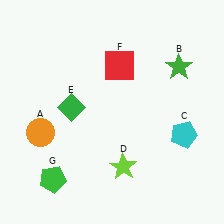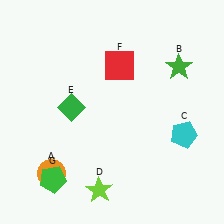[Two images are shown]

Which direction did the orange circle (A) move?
The orange circle (A) moved down.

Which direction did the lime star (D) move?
The lime star (D) moved left.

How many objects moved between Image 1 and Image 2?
2 objects moved between the two images.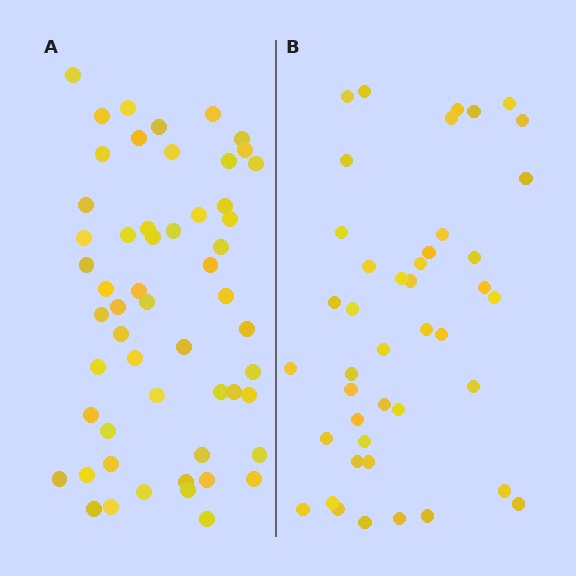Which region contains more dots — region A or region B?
Region A (the left region) has more dots.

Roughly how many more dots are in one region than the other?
Region A has roughly 12 or so more dots than region B.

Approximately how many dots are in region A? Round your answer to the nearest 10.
About 60 dots. (The exact count is 55, which rounds to 60.)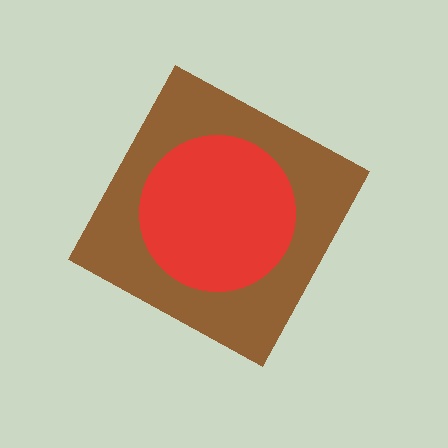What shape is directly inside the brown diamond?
The red circle.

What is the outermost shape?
The brown diamond.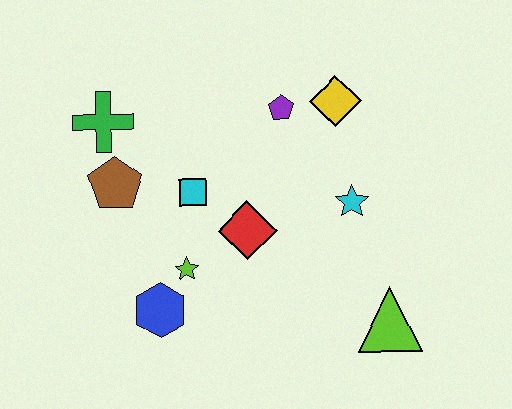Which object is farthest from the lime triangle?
The green cross is farthest from the lime triangle.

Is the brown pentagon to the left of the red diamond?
Yes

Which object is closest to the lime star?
The blue hexagon is closest to the lime star.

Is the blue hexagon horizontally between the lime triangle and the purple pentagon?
No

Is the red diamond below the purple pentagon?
Yes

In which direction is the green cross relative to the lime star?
The green cross is above the lime star.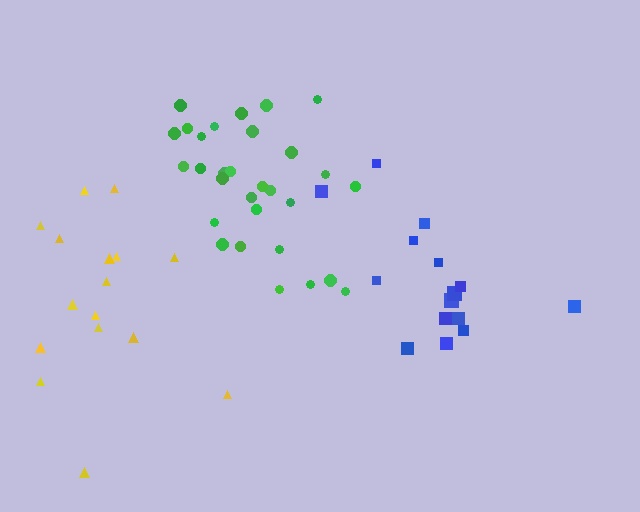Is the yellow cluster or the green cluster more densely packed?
Green.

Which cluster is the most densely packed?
Green.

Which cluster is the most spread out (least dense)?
Blue.